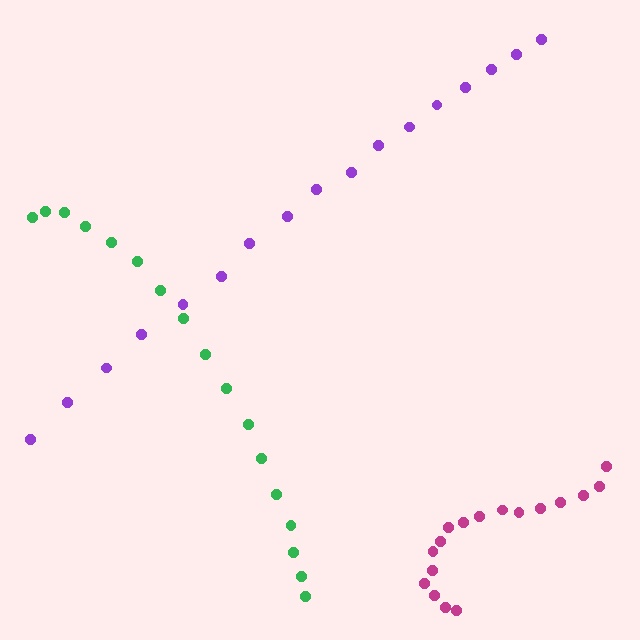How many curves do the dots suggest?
There are 3 distinct paths.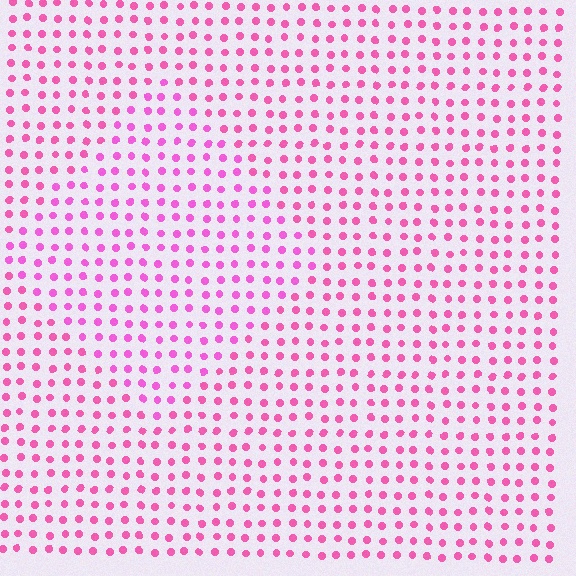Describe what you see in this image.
The image is filled with small pink elements in a uniform arrangement. A diamond-shaped region is visible where the elements are tinted to a slightly different hue, forming a subtle color boundary.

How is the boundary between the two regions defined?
The boundary is defined purely by a slight shift in hue (about 17 degrees). Spacing, size, and orientation are identical on both sides.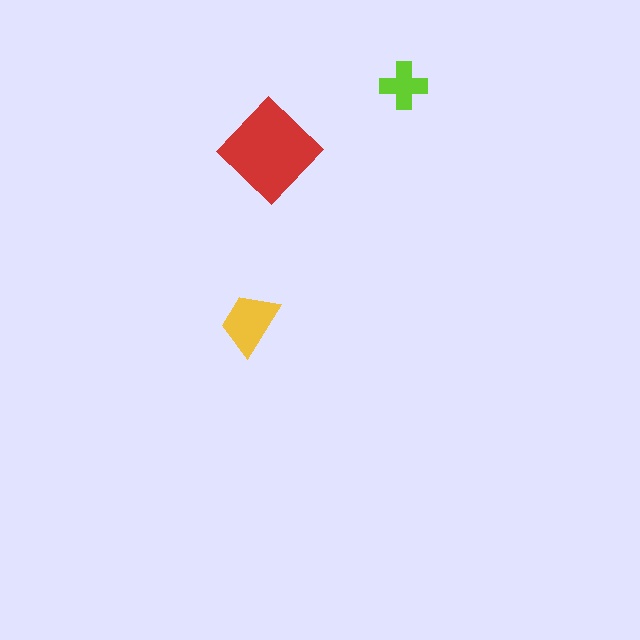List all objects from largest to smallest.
The red diamond, the yellow trapezoid, the lime cross.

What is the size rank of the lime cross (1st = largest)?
3rd.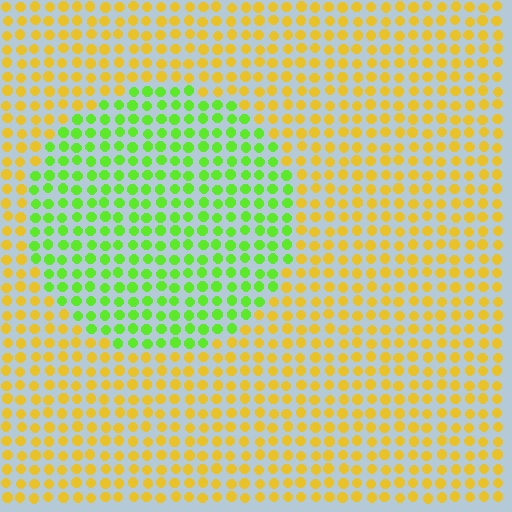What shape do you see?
I see a circle.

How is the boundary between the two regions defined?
The boundary is defined purely by a slight shift in hue (about 57 degrees). Spacing, size, and orientation are identical on both sides.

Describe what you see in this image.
The image is filled with small yellow elements in a uniform arrangement. A circle-shaped region is visible where the elements are tinted to a slightly different hue, forming a subtle color boundary.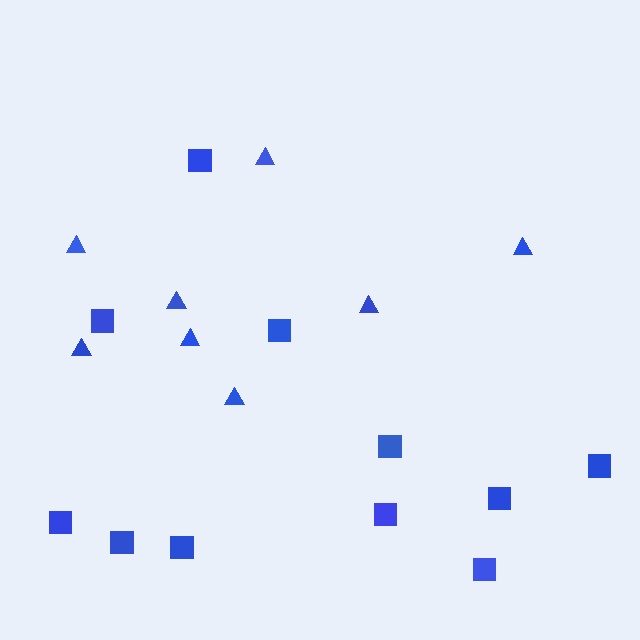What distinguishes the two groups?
There are 2 groups: one group of squares (11) and one group of triangles (8).